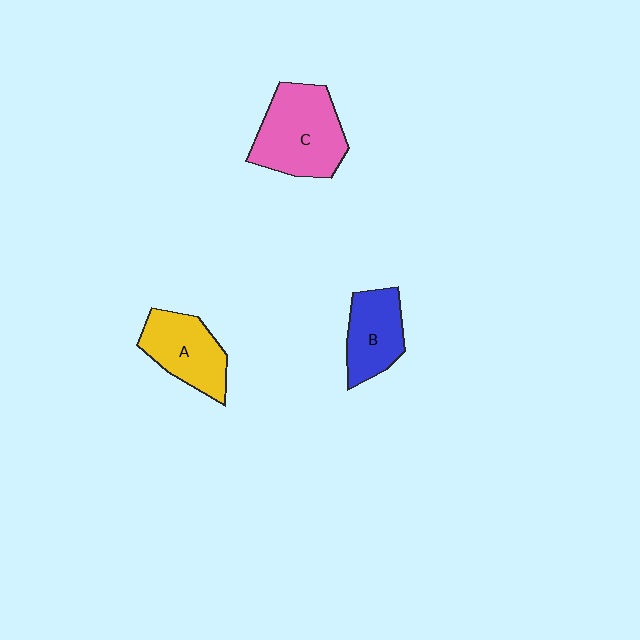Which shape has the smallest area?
Shape B (blue).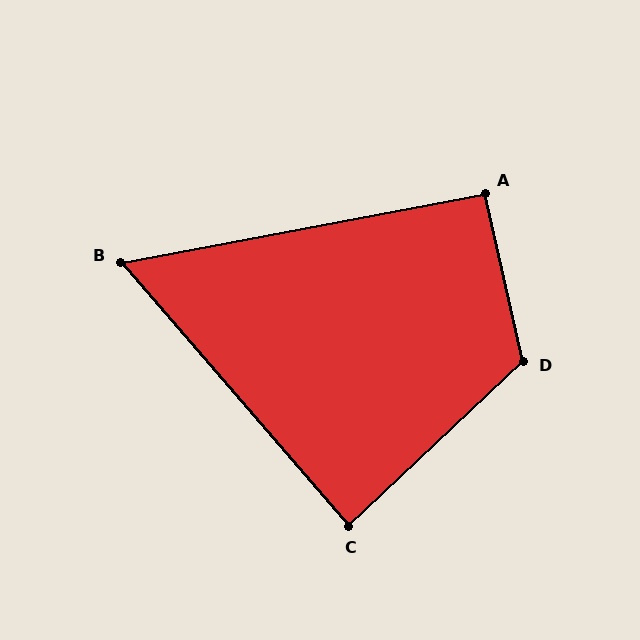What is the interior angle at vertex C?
Approximately 88 degrees (approximately right).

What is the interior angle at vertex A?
Approximately 92 degrees (approximately right).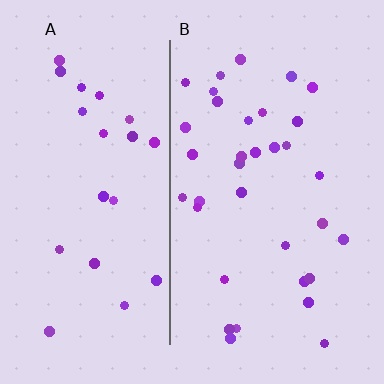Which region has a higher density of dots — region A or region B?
B (the right).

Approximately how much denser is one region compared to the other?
Approximately 1.5× — region B over region A.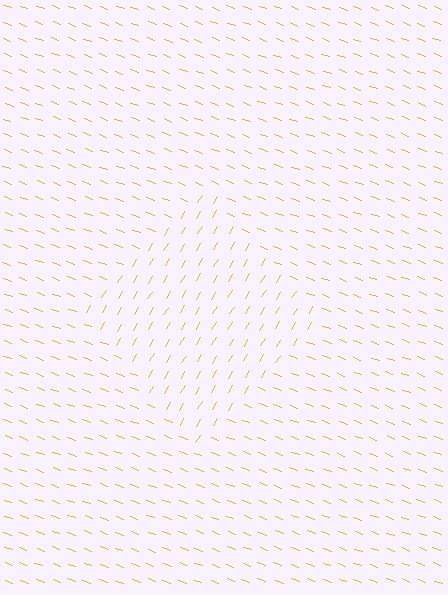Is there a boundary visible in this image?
Yes, there is a texture boundary formed by a change in line orientation.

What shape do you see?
I see a diamond.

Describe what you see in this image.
The image is filled with small yellow line segments. A diamond region in the image has lines oriented differently from the surrounding lines, creating a visible texture boundary.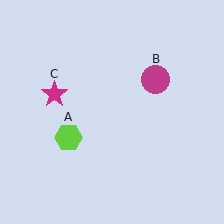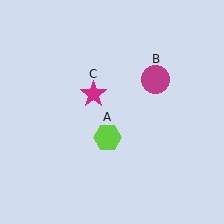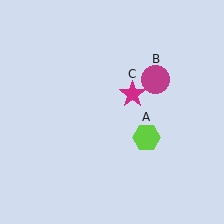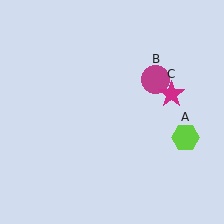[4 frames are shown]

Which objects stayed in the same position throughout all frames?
Magenta circle (object B) remained stationary.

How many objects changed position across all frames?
2 objects changed position: lime hexagon (object A), magenta star (object C).